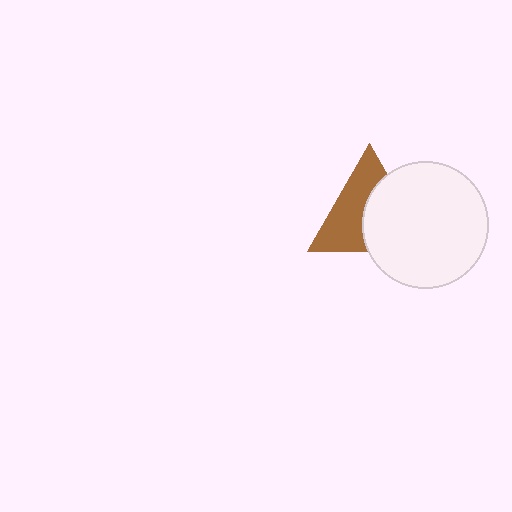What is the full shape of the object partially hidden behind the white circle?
The partially hidden object is a brown triangle.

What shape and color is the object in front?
The object in front is a white circle.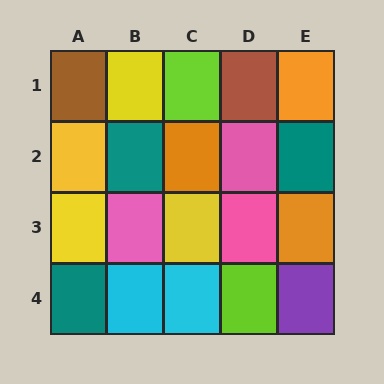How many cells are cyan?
2 cells are cyan.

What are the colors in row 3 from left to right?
Yellow, pink, yellow, pink, orange.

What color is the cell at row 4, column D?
Lime.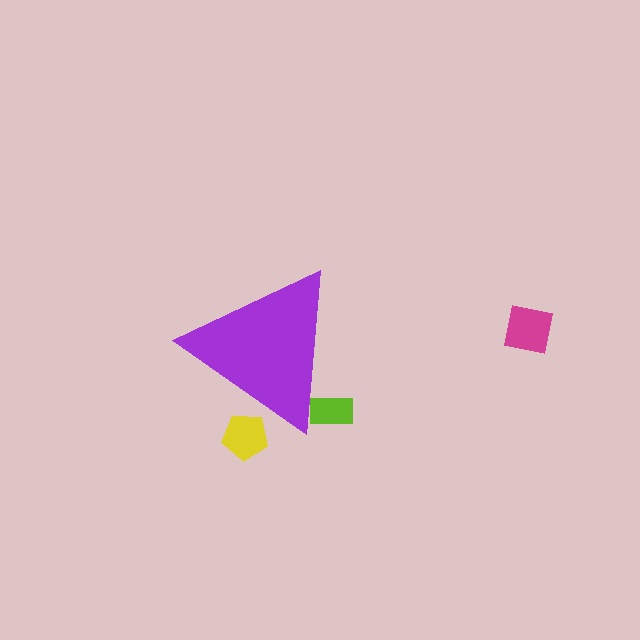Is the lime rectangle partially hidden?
Yes, the lime rectangle is partially hidden behind the purple triangle.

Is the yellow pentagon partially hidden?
Yes, the yellow pentagon is partially hidden behind the purple triangle.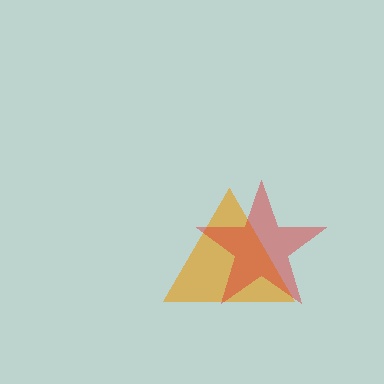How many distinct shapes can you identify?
There are 2 distinct shapes: an orange triangle, a red star.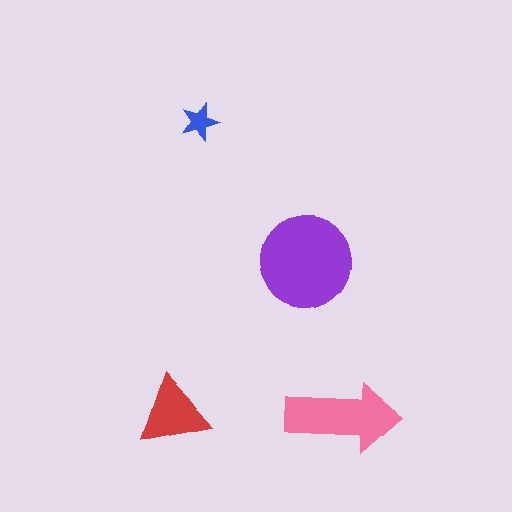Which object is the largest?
The purple circle.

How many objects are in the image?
There are 4 objects in the image.